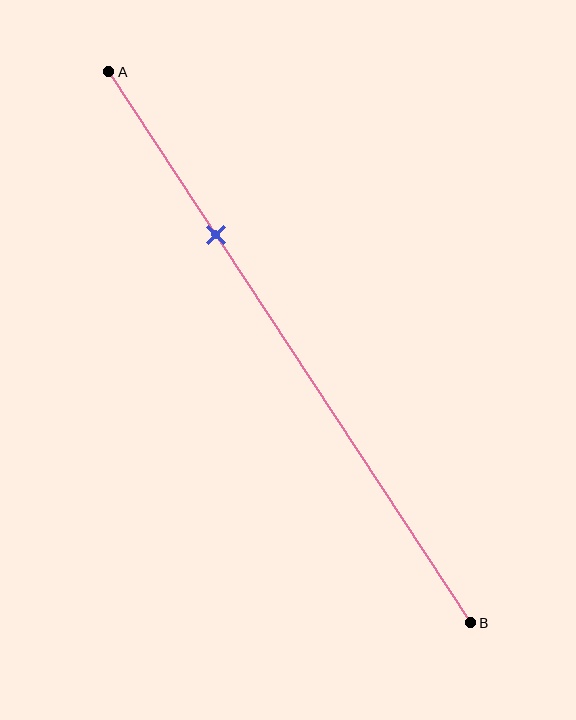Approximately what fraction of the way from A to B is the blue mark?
The blue mark is approximately 30% of the way from A to B.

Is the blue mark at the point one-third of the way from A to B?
No, the mark is at about 30% from A, not at the 33% one-third point.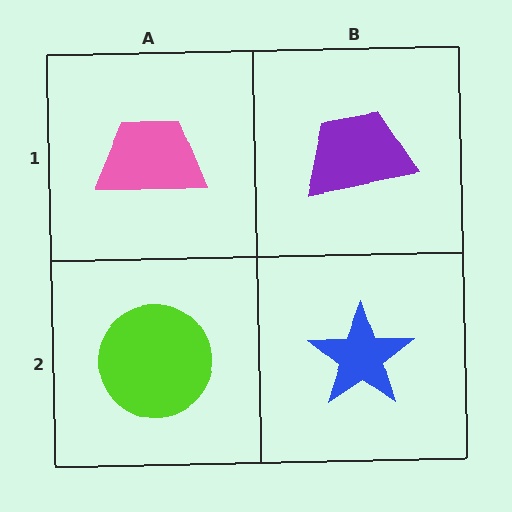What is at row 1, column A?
A pink trapezoid.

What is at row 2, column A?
A lime circle.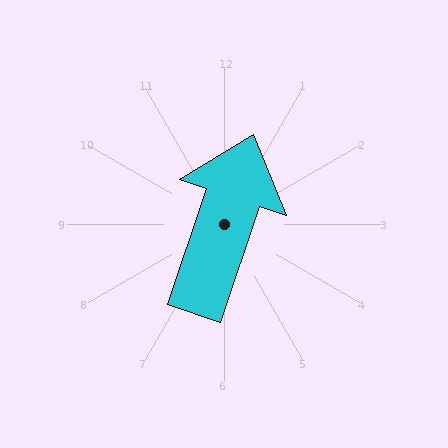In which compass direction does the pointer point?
North.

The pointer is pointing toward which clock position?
Roughly 1 o'clock.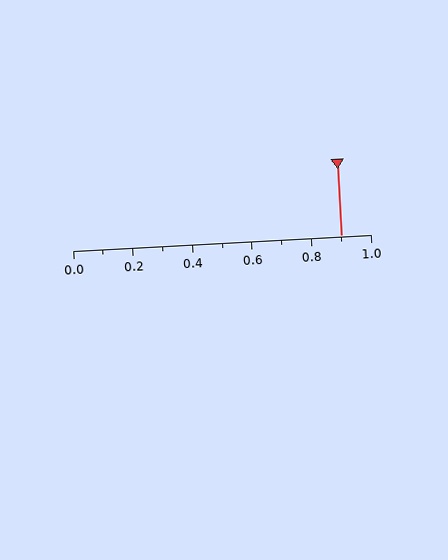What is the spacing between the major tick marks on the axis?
The major ticks are spaced 0.2 apart.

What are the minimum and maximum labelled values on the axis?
The axis runs from 0.0 to 1.0.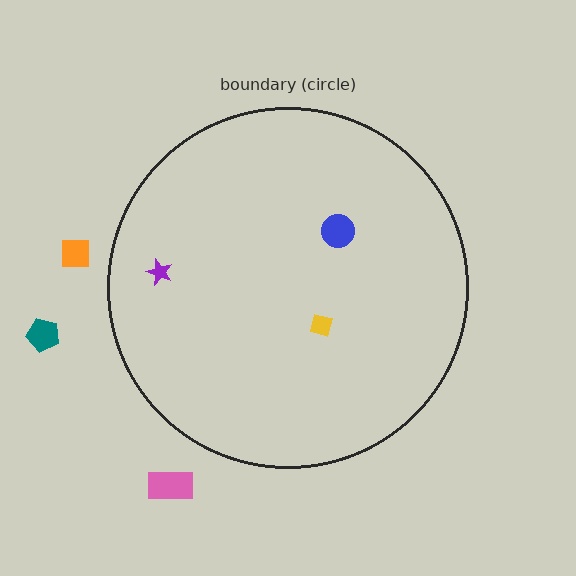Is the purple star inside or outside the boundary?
Inside.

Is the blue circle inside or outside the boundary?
Inside.